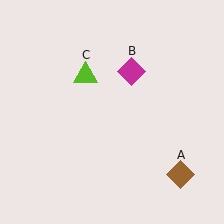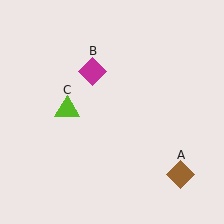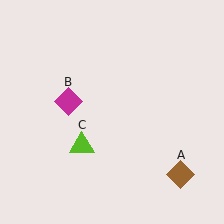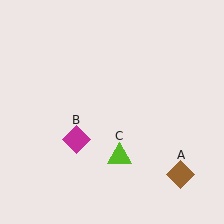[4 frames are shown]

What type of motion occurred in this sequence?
The magenta diamond (object B), lime triangle (object C) rotated counterclockwise around the center of the scene.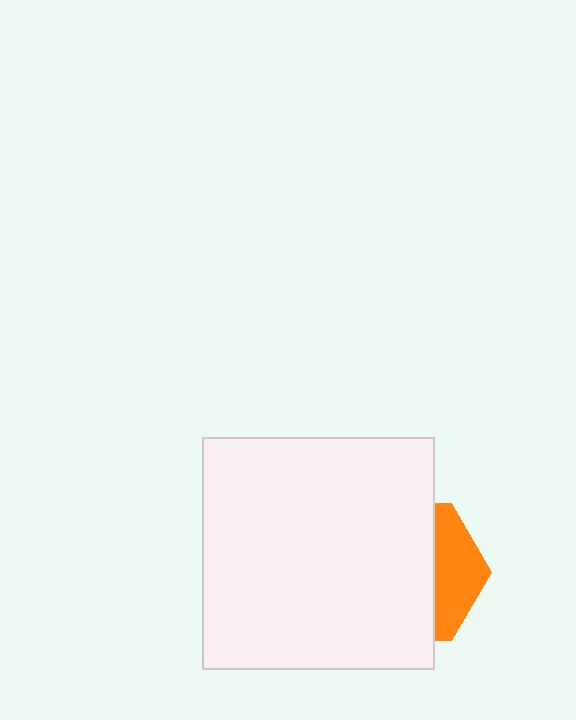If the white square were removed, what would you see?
You would see the complete orange hexagon.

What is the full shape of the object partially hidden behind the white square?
The partially hidden object is an orange hexagon.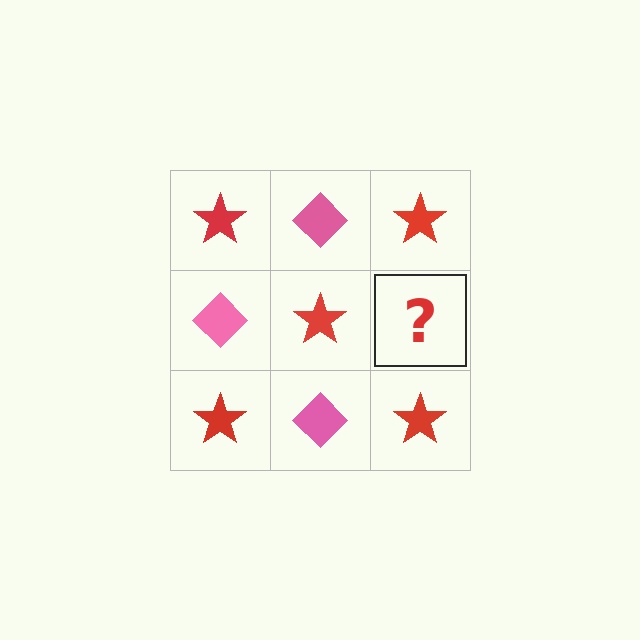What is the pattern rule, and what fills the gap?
The rule is that it alternates red star and pink diamond in a checkerboard pattern. The gap should be filled with a pink diamond.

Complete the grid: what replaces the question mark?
The question mark should be replaced with a pink diamond.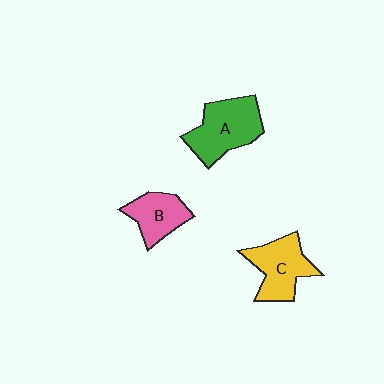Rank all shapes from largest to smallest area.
From largest to smallest: A (green), C (yellow), B (pink).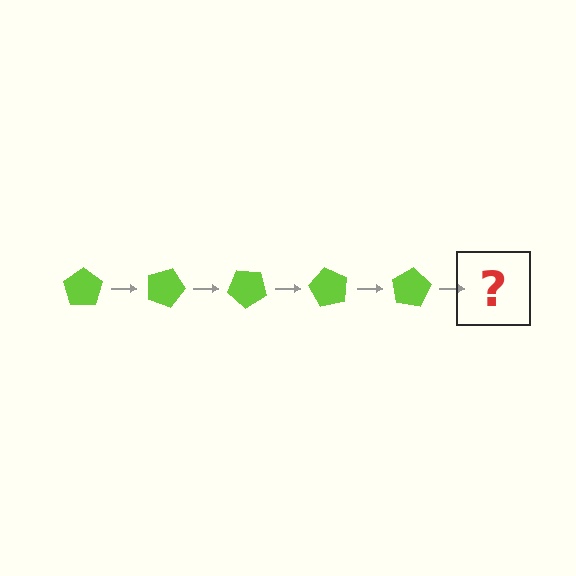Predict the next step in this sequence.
The next step is a lime pentagon rotated 100 degrees.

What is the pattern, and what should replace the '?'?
The pattern is that the pentagon rotates 20 degrees each step. The '?' should be a lime pentagon rotated 100 degrees.